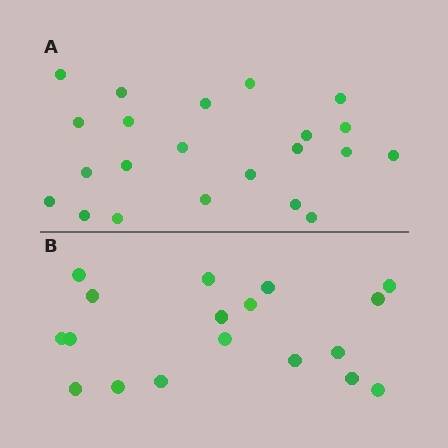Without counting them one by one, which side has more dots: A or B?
Region A (the top region) has more dots.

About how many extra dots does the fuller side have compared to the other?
Region A has about 4 more dots than region B.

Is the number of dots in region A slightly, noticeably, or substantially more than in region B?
Region A has only slightly more — the two regions are fairly close. The ratio is roughly 1.2 to 1.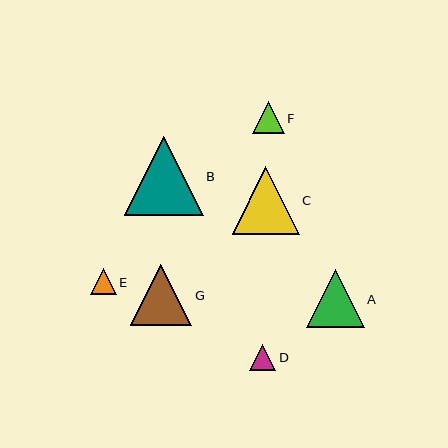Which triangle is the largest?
Triangle B is the largest with a size of approximately 79 pixels.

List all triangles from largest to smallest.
From largest to smallest: B, C, G, A, F, D, E.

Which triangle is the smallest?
Triangle E is the smallest with a size of approximately 26 pixels.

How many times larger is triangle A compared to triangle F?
Triangle A is approximately 1.8 times the size of triangle F.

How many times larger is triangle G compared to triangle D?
Triangle G is approximately 2.3 times the size of triangle D.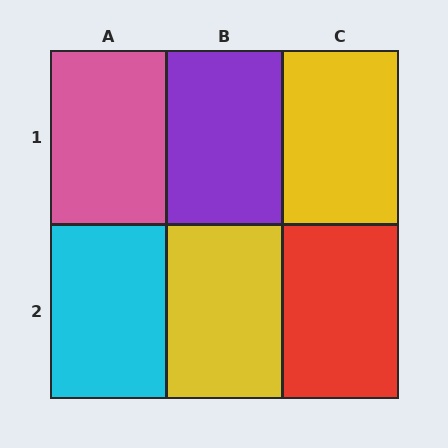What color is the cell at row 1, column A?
Pink.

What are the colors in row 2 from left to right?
Cyan, yellow, red.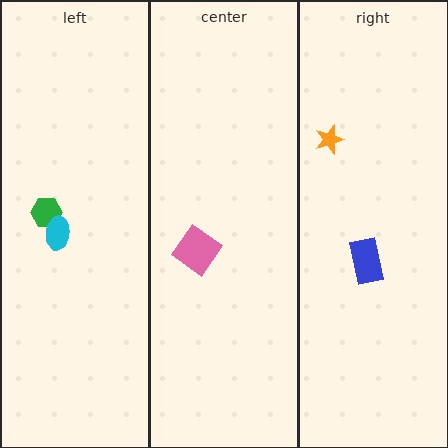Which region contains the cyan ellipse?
The left region.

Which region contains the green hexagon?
The left region.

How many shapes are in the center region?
1.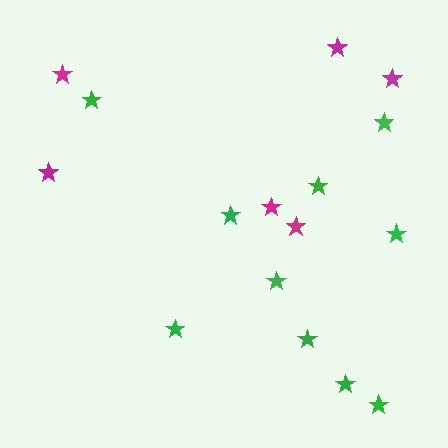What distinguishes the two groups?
There are 2 groups: one group of green stars (10) and one group of magenta stars (6).